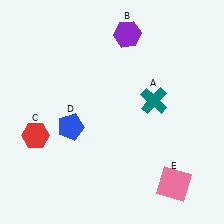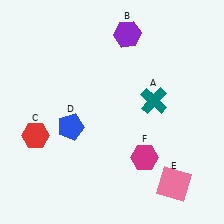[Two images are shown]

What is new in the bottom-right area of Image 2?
A magenta hexagon (F) was added in the bottom-right area of Image 2.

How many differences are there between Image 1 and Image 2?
There is 1 difference between the two images.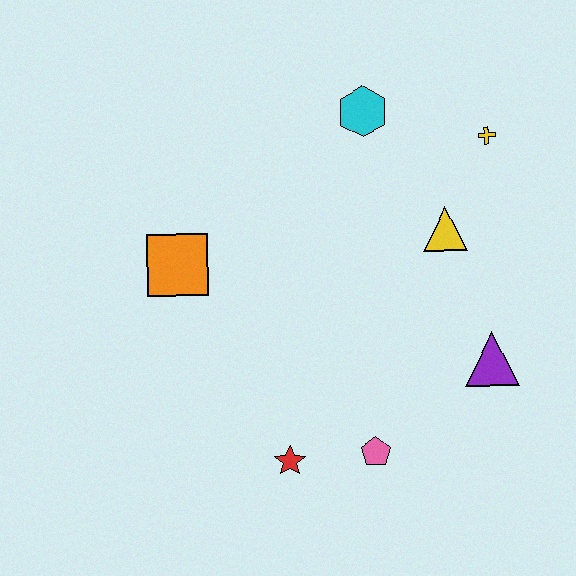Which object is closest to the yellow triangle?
The yellow cross is closest to the yellow triangle.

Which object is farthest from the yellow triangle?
The red star is farthest from the yellow triangle.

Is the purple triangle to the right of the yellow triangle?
Yes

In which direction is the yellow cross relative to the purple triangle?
The yellow cross is above the purple triangle.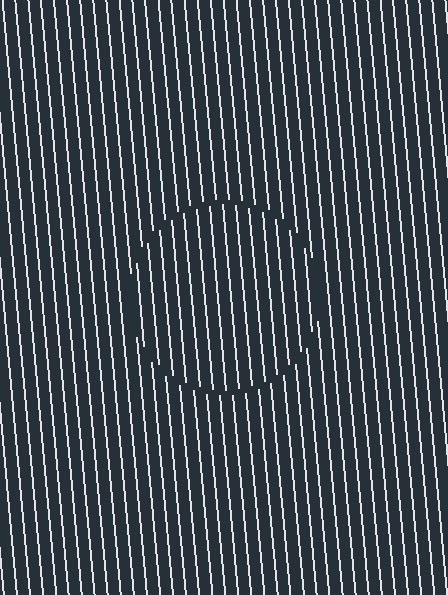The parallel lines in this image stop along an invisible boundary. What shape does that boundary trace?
An illusory circle. The interior of the shape contains the same grating, shifted by half a period — the contour is defined by the phase discontinuity where line-ends from the inner and outer gratings abut.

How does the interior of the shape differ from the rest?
The interior of the shape contains the same grating, shifted by half a period — the contour is defined by the phase discontinuity where line-ends from the inner and outer gratings abut.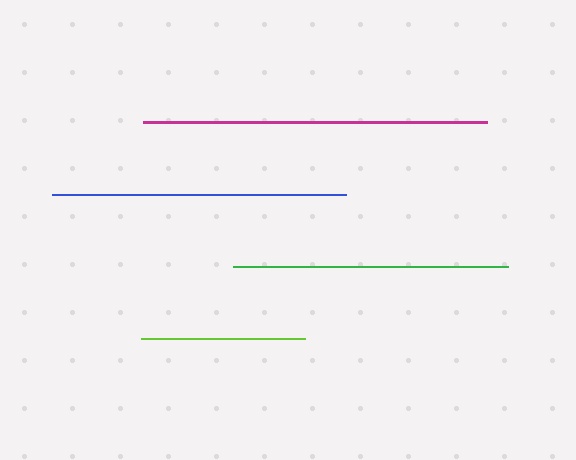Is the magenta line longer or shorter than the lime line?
The magenta line is longer than the lime line.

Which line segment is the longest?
The magenta line is the longest at approximately 344 pixels.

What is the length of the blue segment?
The blue segment is approximately 294 pixels long.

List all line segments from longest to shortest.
From longest to shortest: magenta, blue, green, lime.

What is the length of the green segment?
The green segment is approximately 275 pixels long.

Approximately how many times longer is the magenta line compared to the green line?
The magenta line is approximately 1.2 times the length of the green line.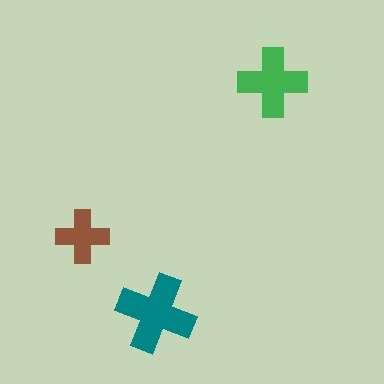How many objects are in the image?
There are 3 objects in the image.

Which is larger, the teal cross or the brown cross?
The teal one.